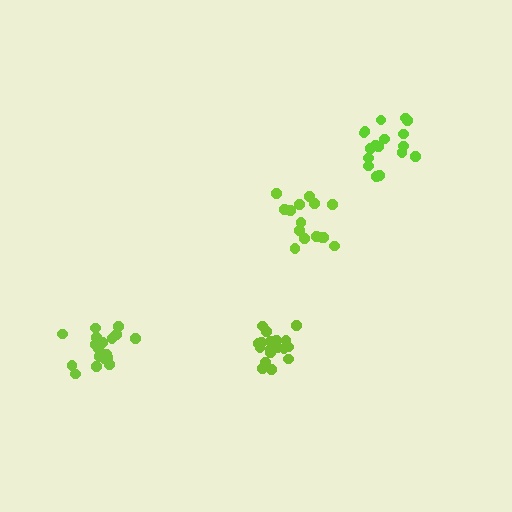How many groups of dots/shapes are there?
There are 4 groups.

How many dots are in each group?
Group 1: 16 dots, Group 2: 19 dots, Group 3: 20 dots, Group 4: 17 dots (72 total).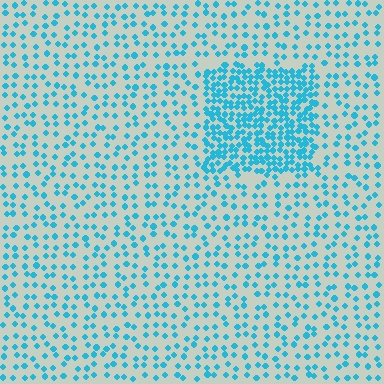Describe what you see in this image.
The image contains small cyan elements arranged at two different densities. A rectangle-shaped region is visible where the elements are more densely packed than the surrounding area.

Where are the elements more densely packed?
The elements are more densely packed inside the rectangle boundary.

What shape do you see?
I see a rectangle.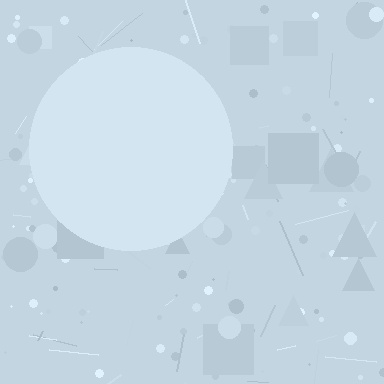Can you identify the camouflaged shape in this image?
The camouflaged shape is a circle.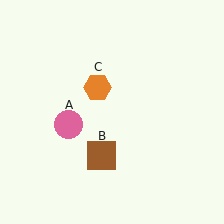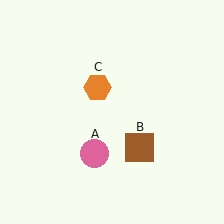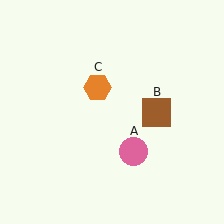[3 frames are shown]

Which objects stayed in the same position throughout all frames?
Orange hexagon (object C) remained stationary.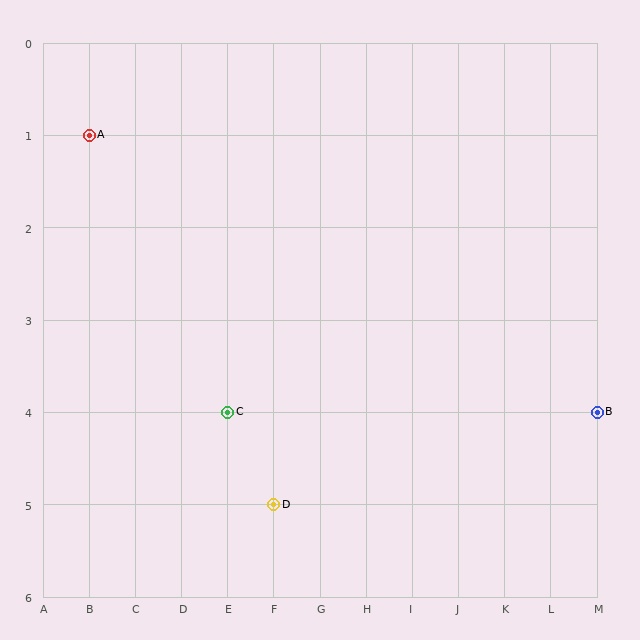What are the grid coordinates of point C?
Point C is at grid coordinates (E, 4).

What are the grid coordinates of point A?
Point A is at grid coordinates (B, 1).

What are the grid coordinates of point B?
Point B is at grid coordinates (M, 4).